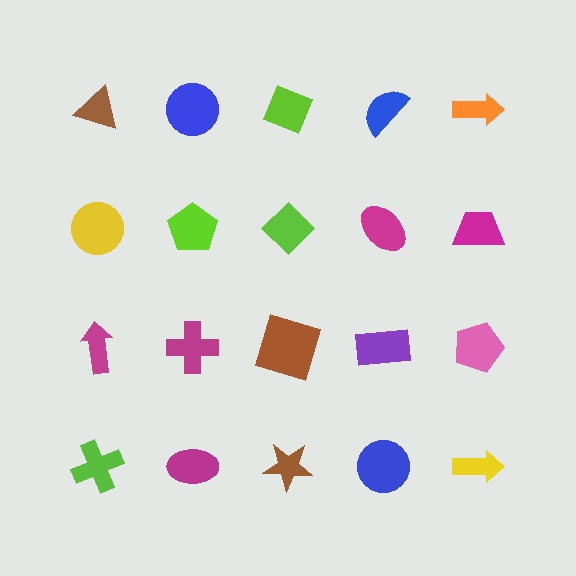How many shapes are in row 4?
5 shapes.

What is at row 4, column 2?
A magenta ellipse.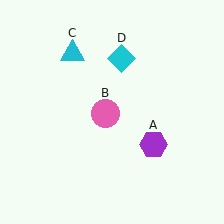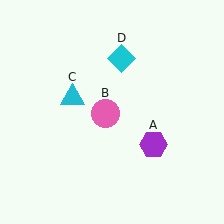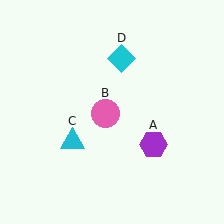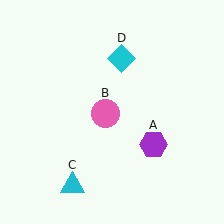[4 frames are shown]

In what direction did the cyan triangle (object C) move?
The cyan triangle (object C) moved down.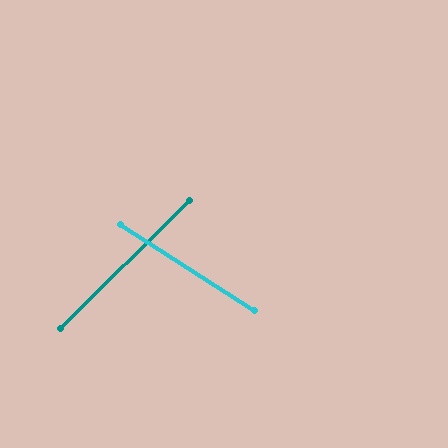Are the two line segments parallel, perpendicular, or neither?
Neither parallel nor perpendicular — they differ by about 77°.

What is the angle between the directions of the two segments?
Approximately 77 degrees.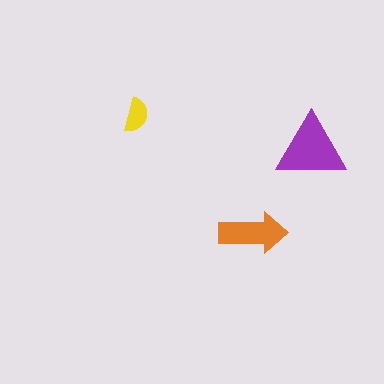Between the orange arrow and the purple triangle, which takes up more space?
The purple triangle.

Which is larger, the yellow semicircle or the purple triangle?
The purple triangle.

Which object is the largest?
The purple triangle.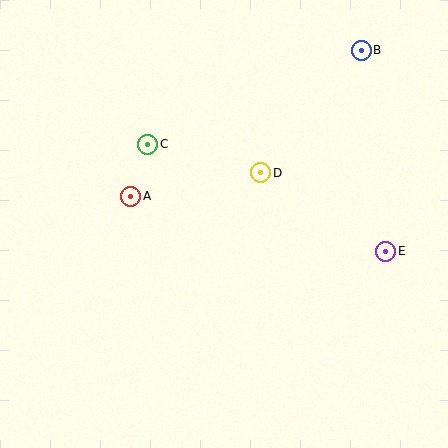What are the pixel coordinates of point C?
Point C is at (148, 144).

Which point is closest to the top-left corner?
Point C is closest to the top-left corner.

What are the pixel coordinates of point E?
Point E is at (386, 251).